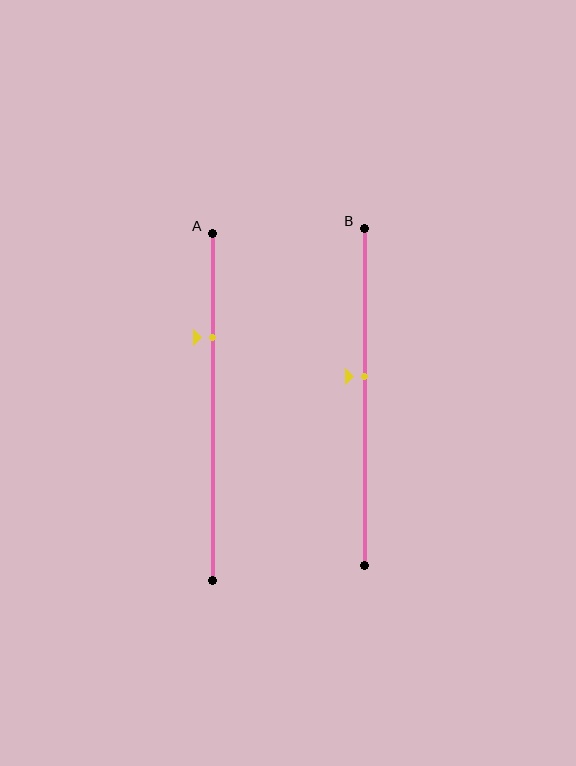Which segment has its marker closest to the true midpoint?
Segment B has its marker closest to the true midpoint.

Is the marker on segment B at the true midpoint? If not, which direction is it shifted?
No, the marker on segment B is shifted upward by about 6% of the segment length.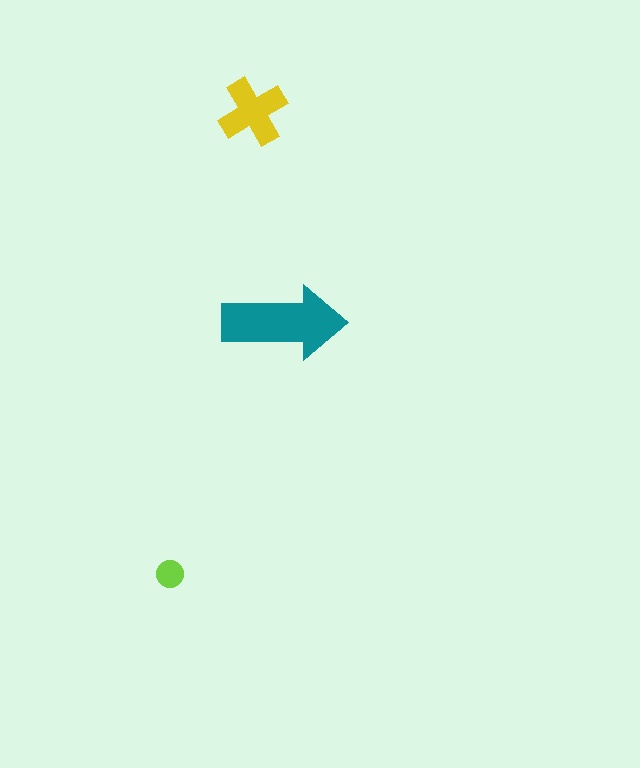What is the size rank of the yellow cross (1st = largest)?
2nd.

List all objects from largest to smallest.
The teal arrow, the yellow cross, the lime circle.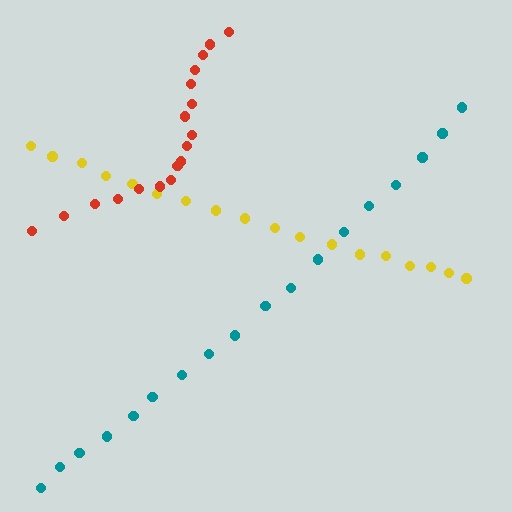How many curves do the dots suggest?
There are 3 distinct paths.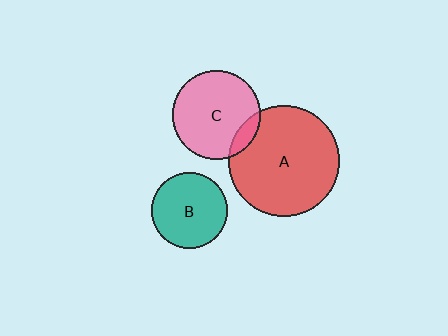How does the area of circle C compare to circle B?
Approximately 1.4 times.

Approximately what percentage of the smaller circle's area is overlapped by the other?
Approximately 10%.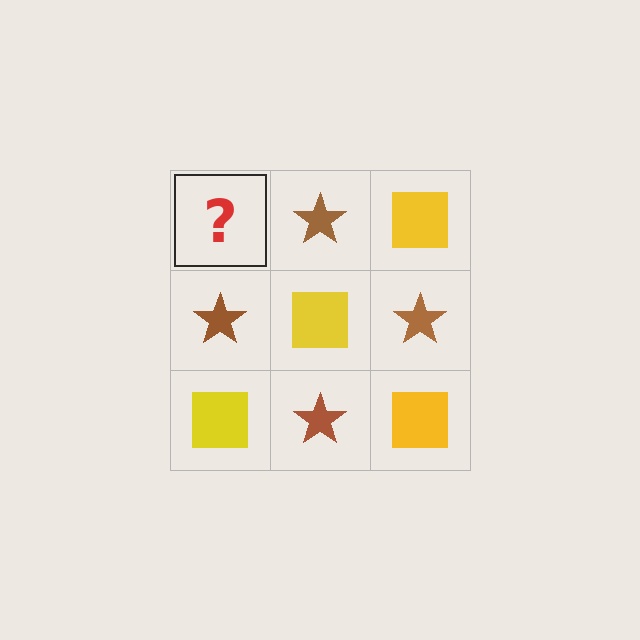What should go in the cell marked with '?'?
The missing cell should contain a yellow square.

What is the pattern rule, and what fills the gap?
The rule is that it alternates yellow square and brown star in a checkerboard pattern. The gap should be filled with a yellow square.